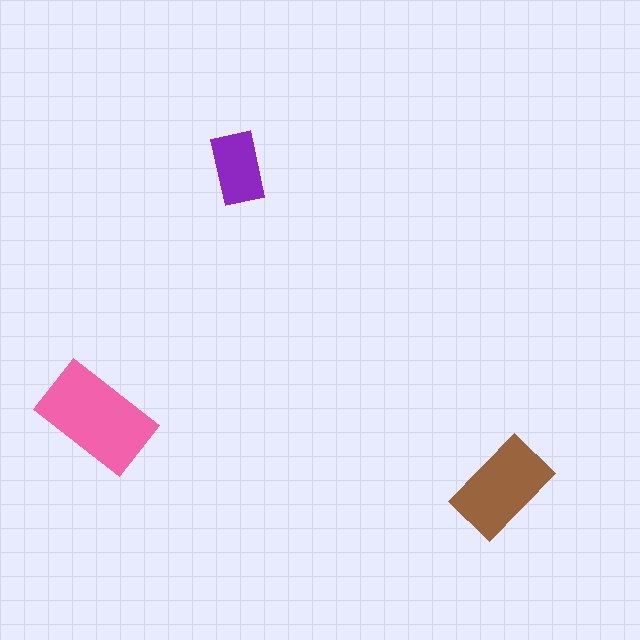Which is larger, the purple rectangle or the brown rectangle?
The brown one.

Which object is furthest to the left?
The pink rectangle is leftmost.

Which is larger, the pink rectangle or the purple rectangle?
The pink one.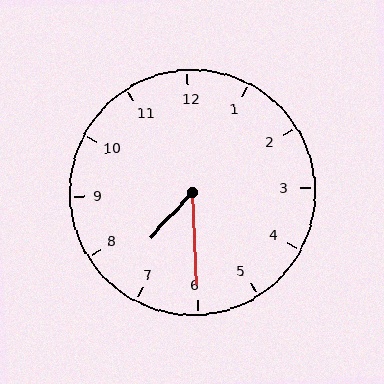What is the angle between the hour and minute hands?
Approximately 45 degrees.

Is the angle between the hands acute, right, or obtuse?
It is acute.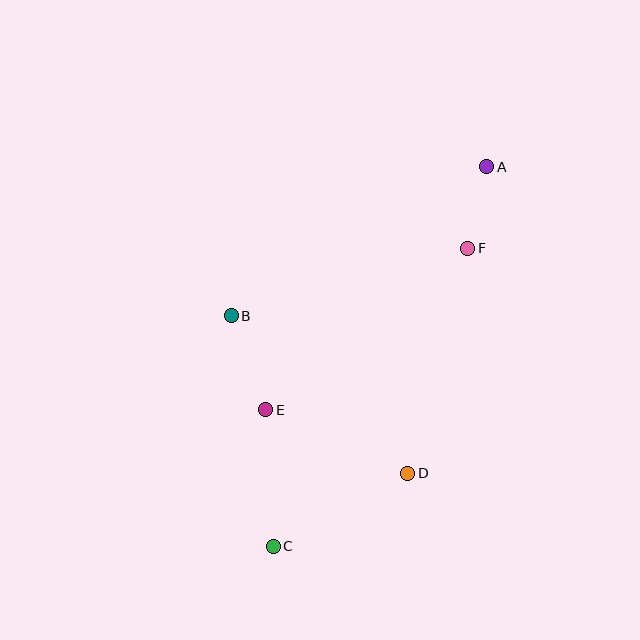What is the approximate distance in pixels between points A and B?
The distance between A and B is approximately 296 pixels.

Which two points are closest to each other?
Points A and F are closest to each other.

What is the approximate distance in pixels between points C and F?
The distance between C and F is approximately 356 pixels.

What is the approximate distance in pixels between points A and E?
The distance between A and E is approximately 328 pixels.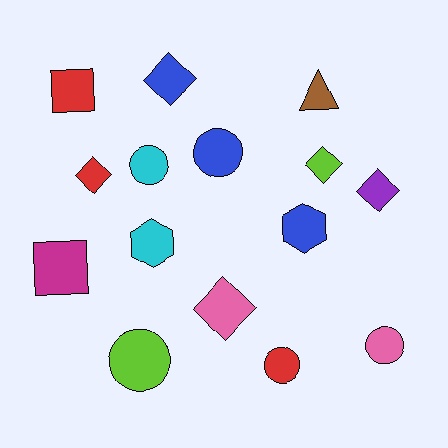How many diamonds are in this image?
There are 5 diamonds.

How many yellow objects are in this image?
There are no yellow objects.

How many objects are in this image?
There are 15 objects.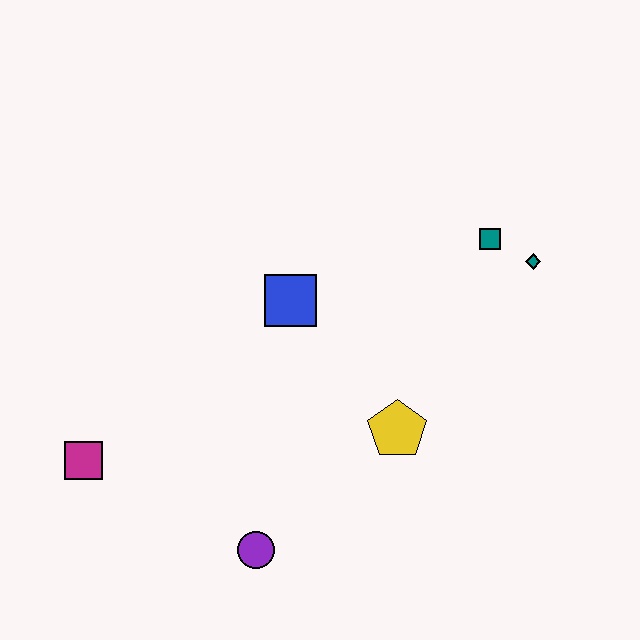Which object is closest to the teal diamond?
The teal square is closest to the teal diamond.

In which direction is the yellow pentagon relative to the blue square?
The yellow pentagon is below the blue square.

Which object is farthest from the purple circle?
The teal diamond is farthest from the purple circle.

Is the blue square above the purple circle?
Yes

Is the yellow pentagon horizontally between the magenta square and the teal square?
Yes